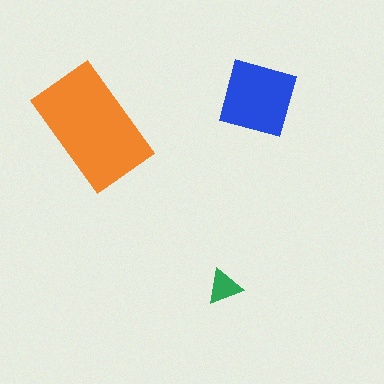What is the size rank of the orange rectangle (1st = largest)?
1st.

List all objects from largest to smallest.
The orange rectangle, the blue diamond, the green triangle.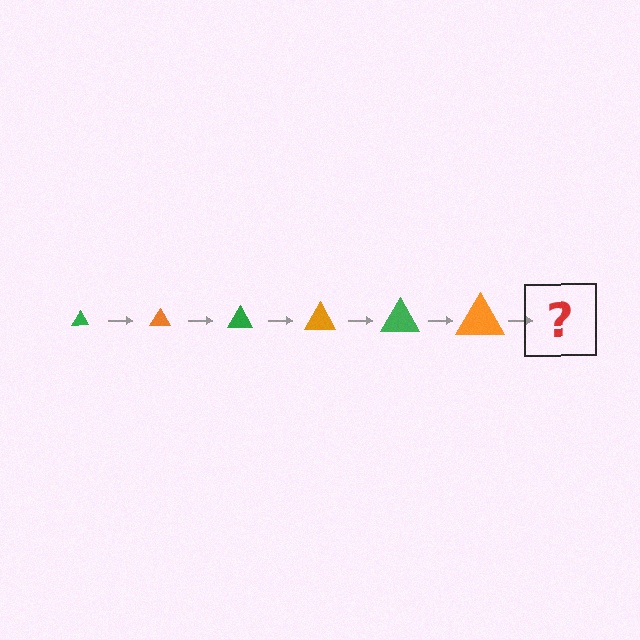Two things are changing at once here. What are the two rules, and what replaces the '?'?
The two rules are that the triangle grows larger each step and the color cycles through green and orange. The '?' should be a green triangle, larger than the previous one.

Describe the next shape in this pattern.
It should be a green triangle, larger than the previous one.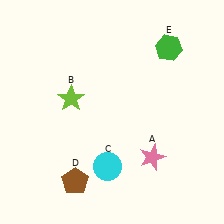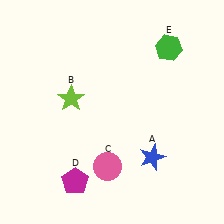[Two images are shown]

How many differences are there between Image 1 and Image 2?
There are 3 differences between the two images.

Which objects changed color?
A changed from pink to blue. C changed from cyan to pink. D changed from brown to magenta.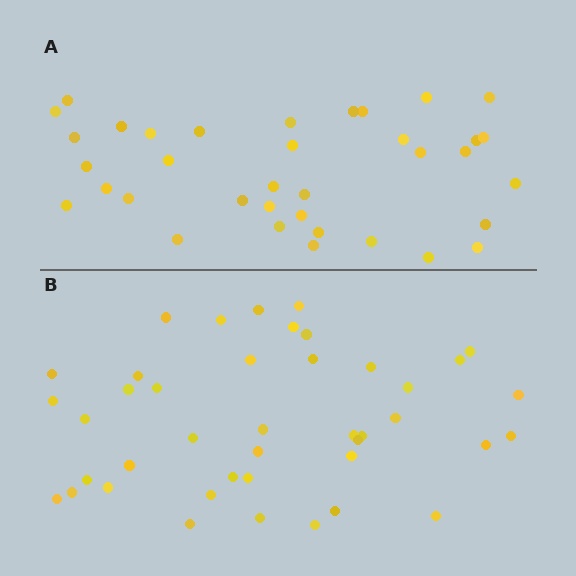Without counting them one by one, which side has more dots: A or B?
Region B (the bottom region) has more dots.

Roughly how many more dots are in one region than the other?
Region B has about 6 more dots than region A.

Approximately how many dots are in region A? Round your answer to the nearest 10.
About 40 dots. (The exact count is 36, which rounds to 40.)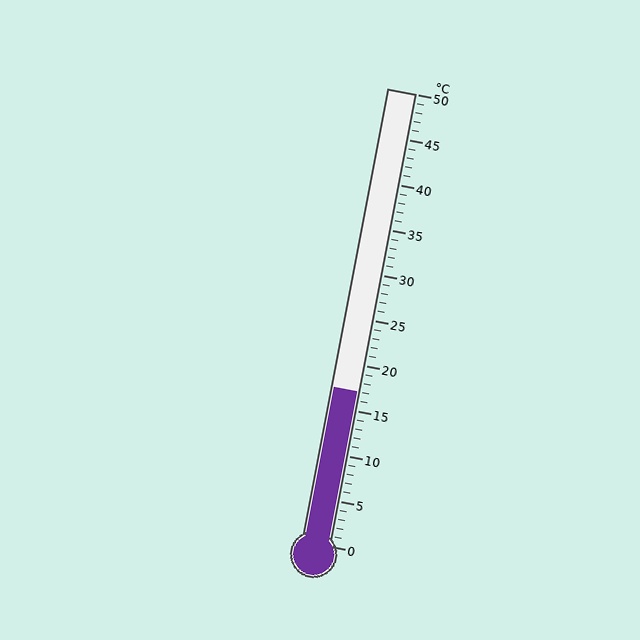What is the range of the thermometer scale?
The thermometer scale ranges from 0°C to 50°C.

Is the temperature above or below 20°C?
The temperature is below 20°C.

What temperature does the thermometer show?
The thermometer shows approximately 17°C.